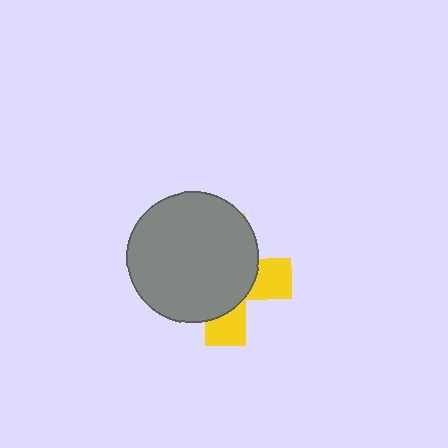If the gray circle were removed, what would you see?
You would see the complete yellow cross.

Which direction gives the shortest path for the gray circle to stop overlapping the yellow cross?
Moving toward the upper-left gives the shortest separation.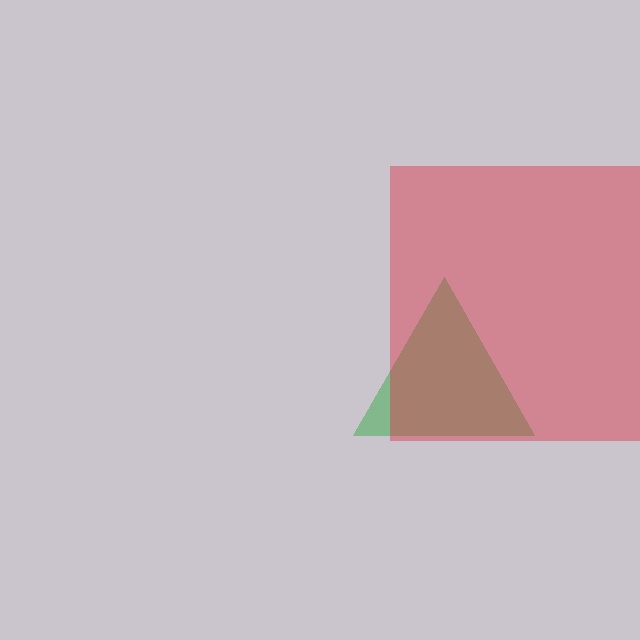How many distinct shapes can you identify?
There are 2 distinct shapes: a green triangle, a red square.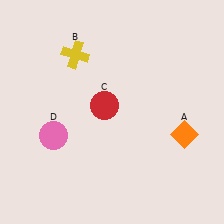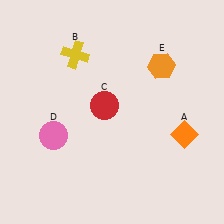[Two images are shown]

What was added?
An orange hexagon (E) was added in Image 2.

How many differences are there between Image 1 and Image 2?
There is 1 difference between the two images.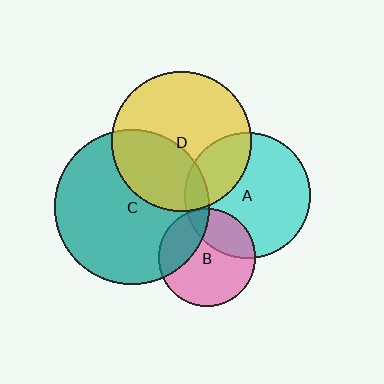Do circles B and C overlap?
Yes.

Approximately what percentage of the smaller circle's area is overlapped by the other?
Approximately 30%.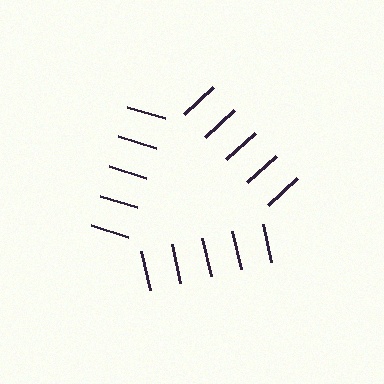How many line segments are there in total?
15 — 5 along each of the 3 edges.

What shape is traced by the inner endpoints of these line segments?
An illusory triangle — the line segments terminate on its edges but no continuous stroke is drawn.